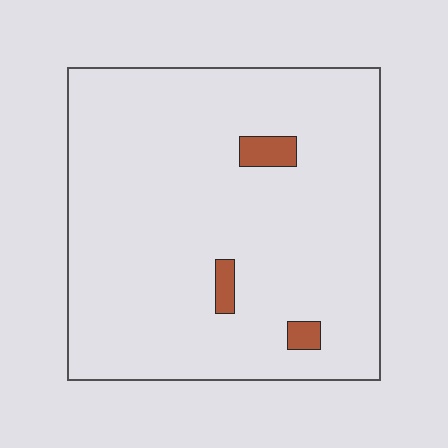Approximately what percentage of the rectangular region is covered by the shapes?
Approximately 5%.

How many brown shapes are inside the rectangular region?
3.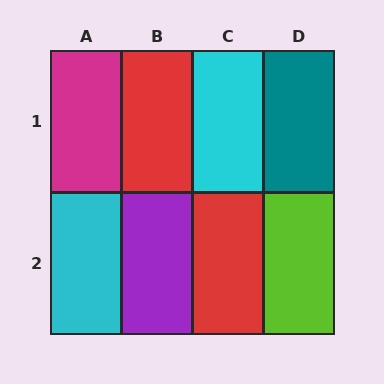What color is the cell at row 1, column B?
Red.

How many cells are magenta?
1 cell is magenta.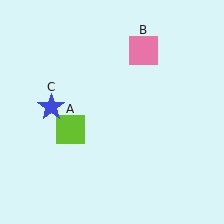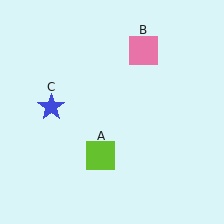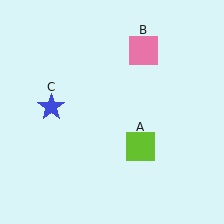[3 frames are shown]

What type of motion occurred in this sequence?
The lime square (object A) rotated counterclockwise around the center of the scene.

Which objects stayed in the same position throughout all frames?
Pink square (object B) and blue star (object C) remained stationary.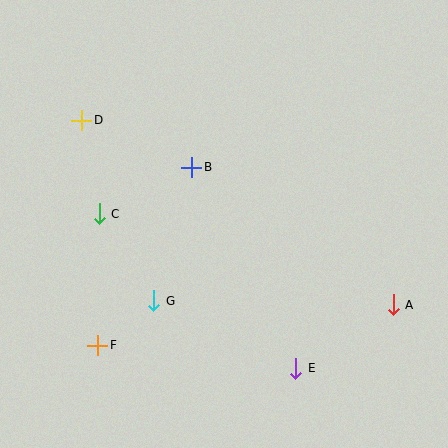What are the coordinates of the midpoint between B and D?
The midpoint between B and D is at (137, 144).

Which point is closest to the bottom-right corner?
Point A is closest to the bottom-right corner.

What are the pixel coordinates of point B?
Point B is at (192, 167).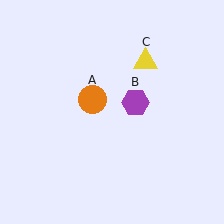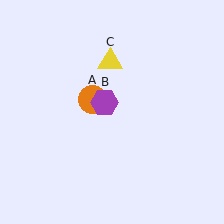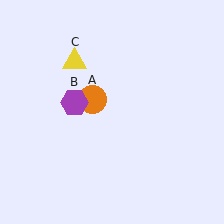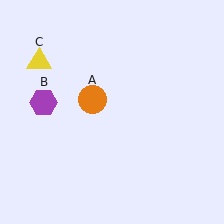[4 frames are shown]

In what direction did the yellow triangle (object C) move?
The yellow triangle (object C) moved left.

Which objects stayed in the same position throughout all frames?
Orange circle (object A) remained stationary.